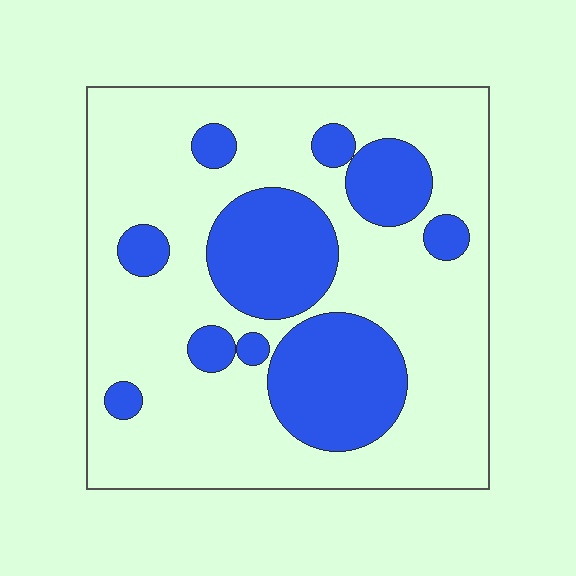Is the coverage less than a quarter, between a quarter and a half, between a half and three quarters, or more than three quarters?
Between a quarter and a half.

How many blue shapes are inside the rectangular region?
10.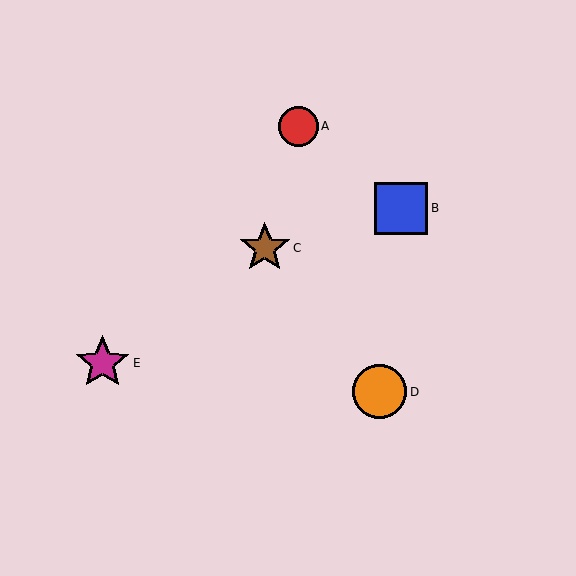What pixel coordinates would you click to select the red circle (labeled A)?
Click at (298, 126) to select the red circle A.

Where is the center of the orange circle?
The center of the orange circle is at (380, 392).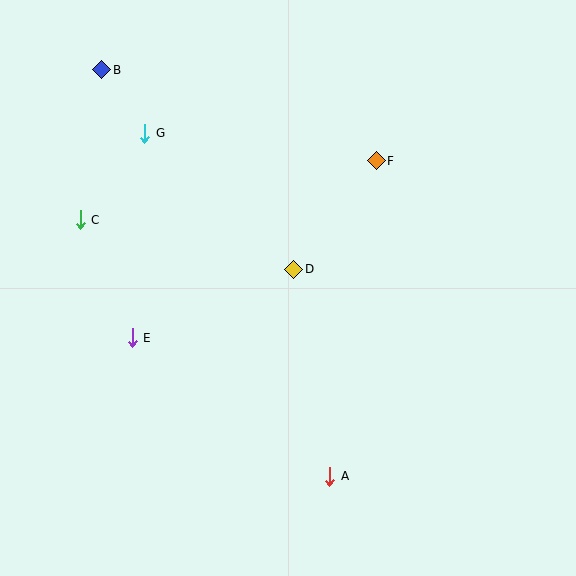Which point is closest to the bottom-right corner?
Point A is closest to the bottom-right corner.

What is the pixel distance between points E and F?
The distance between E and F is 302 pixels.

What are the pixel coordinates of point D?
Point D is at (294, 269).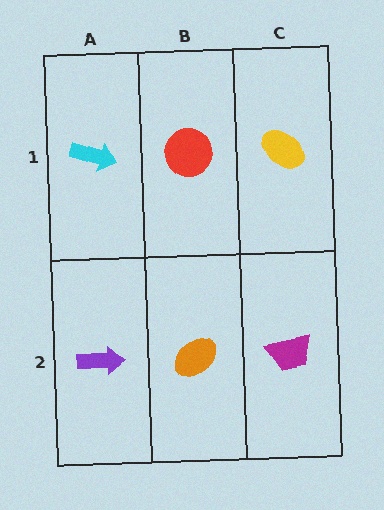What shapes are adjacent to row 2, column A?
A cyan arrow (row 1, column A), an orange ellipse (row 2, column B).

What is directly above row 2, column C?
A yellow ellipse.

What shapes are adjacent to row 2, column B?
A red circle (row 1, column B), a purple arrow (row 2, column A), a magenta trapezoid (row 2, column C).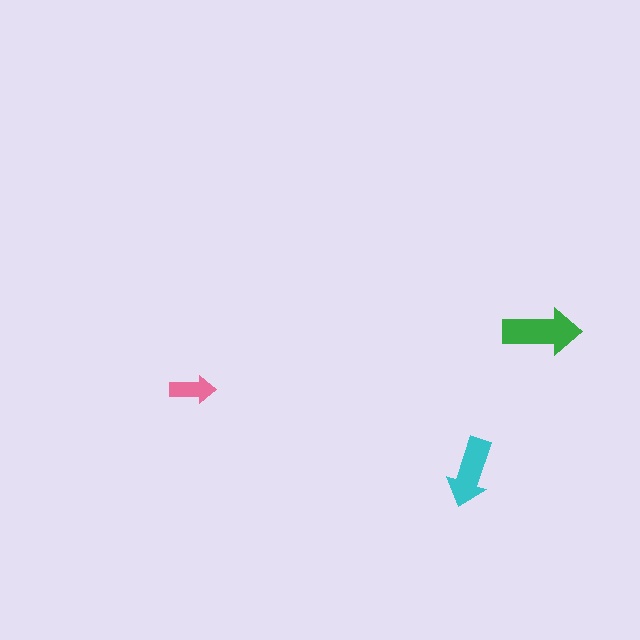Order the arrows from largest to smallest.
the green one, the cyan one, the pink one.